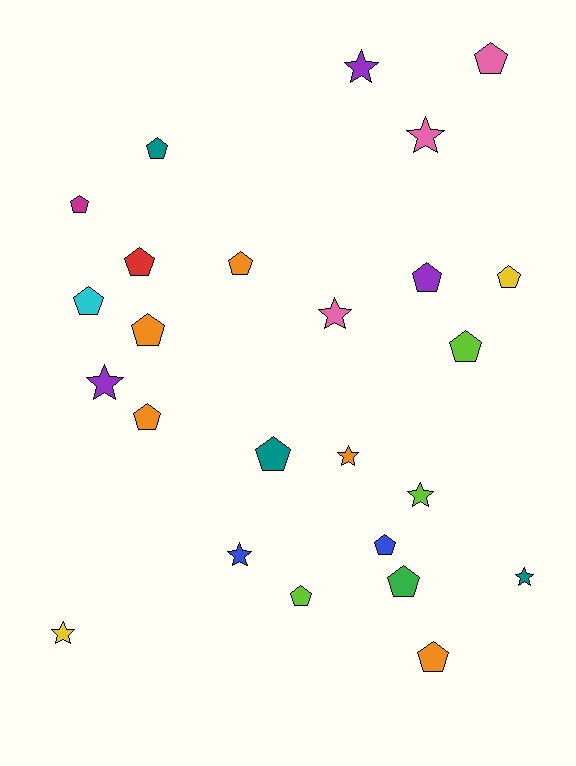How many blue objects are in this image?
There are 2 blue objects.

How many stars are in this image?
There are 9 stars.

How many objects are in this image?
There are 25 objects.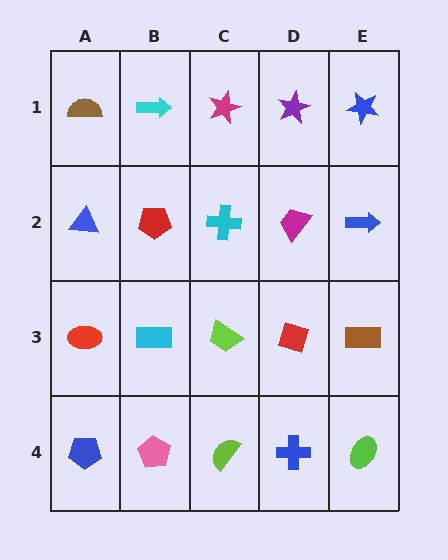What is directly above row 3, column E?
A blue arrow.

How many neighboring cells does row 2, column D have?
4.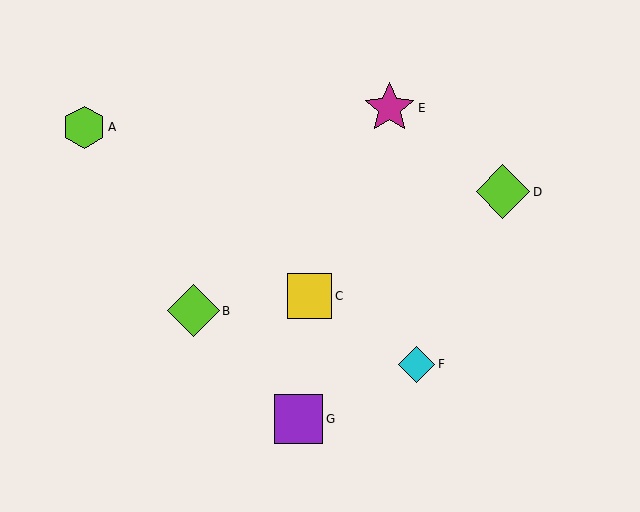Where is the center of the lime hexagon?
The center of the lime hexagon is at (84, 127).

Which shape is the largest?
The lime diamond (labeled D) is the largest.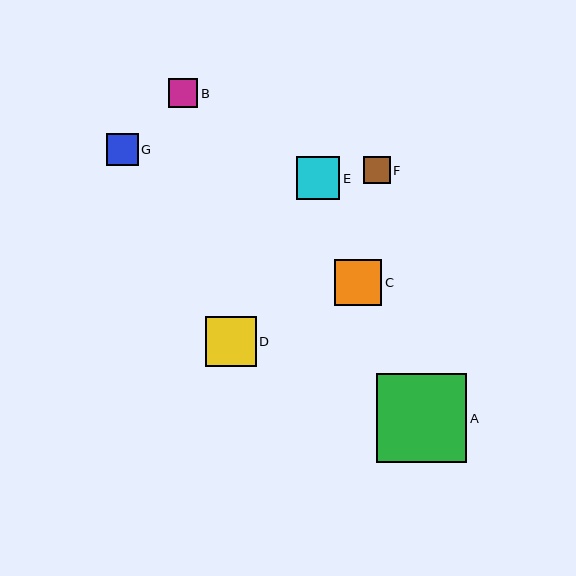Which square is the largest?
Square A is the largest with a size of approximately 90 pixels.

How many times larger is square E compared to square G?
Square E is approximately 1.3 times the size of square G.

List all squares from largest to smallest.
From largest to smallest: A, D, C, E, G, B, F.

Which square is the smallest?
Square F is the smallest with a size of approximately 27 pixels.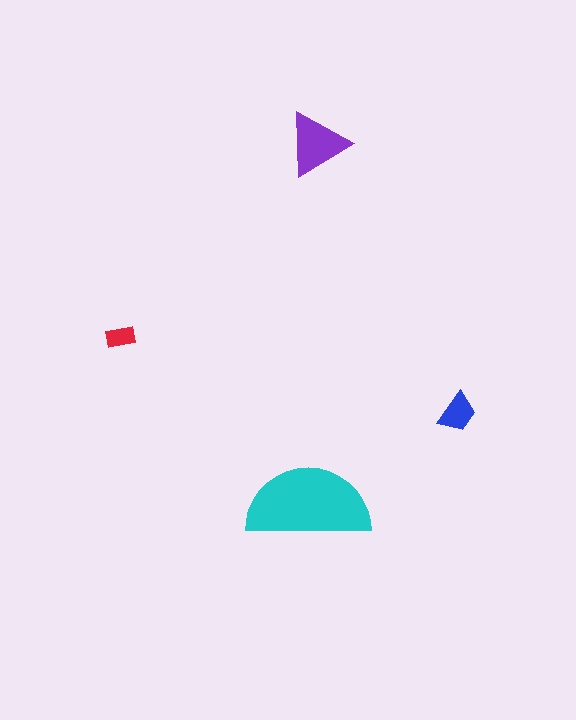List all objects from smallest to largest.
The red rectangle, the blue trapezoid, the purple triangle, the cyan semicircle.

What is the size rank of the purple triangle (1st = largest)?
2nd.